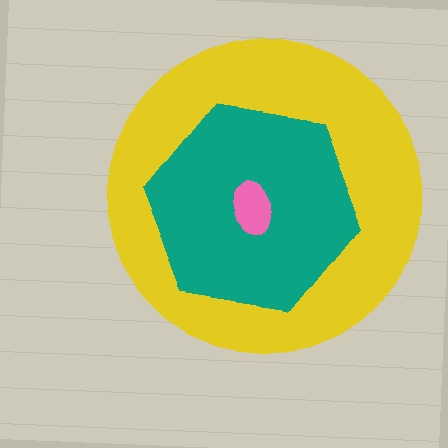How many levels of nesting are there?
3.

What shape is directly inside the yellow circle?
The teal hexagon.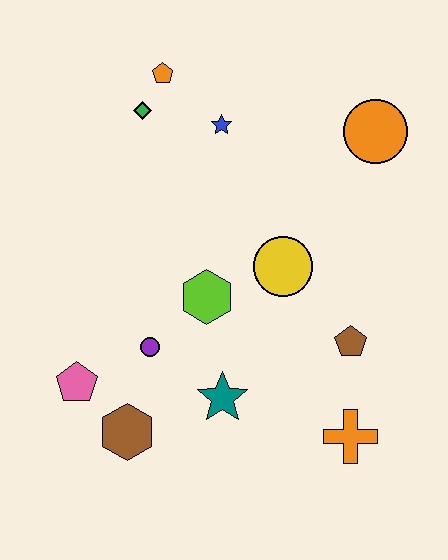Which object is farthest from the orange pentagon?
The orange cross is farthest from the orange pentagon.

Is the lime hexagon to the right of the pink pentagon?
Yes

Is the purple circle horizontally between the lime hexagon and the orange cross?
No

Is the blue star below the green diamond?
Yes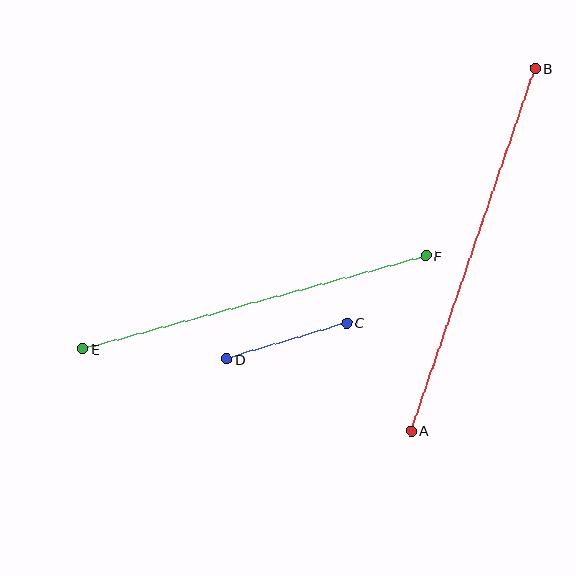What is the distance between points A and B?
The distance is approximately 383 pixels.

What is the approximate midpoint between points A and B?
The midpoint is at approximately (473, 250) pixels.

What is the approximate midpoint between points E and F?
The midpoint is at approximately (254, 302) pixels.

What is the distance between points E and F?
The distance is approximately 355 pixels.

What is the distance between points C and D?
The distance is approximately 126 pixels.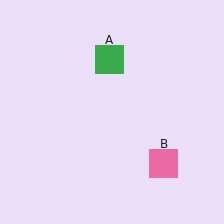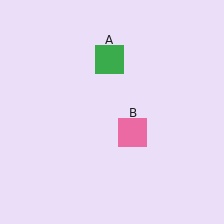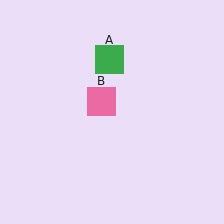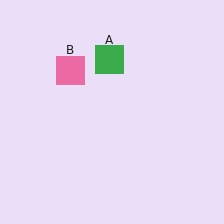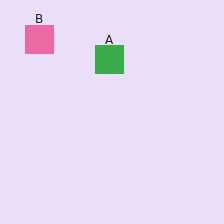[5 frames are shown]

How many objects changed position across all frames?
1 object changed position: pink square (object B).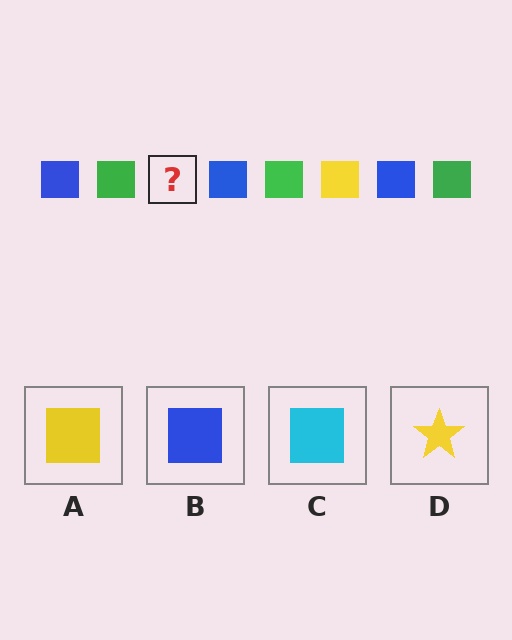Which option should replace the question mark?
Option A.